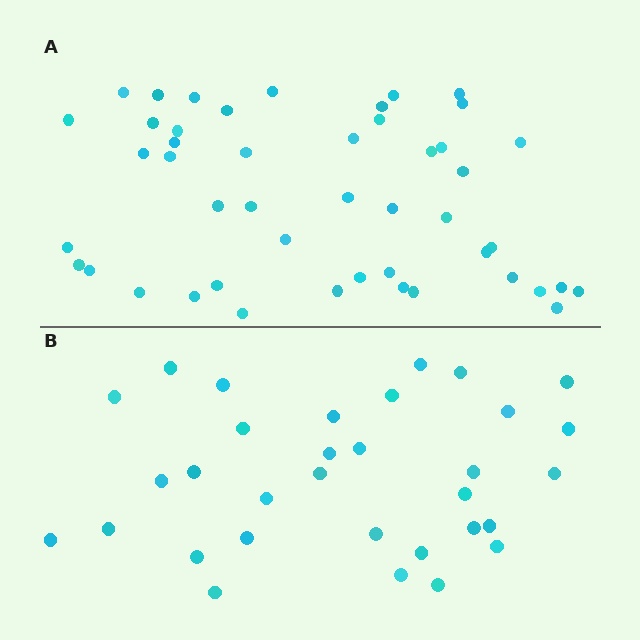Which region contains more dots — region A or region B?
Region A (the top region) has more dots.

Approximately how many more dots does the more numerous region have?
Region A has approximately 15 more dots than region B.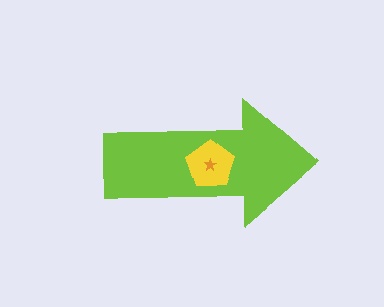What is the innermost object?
The orange star.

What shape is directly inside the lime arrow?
The yellow pentagon.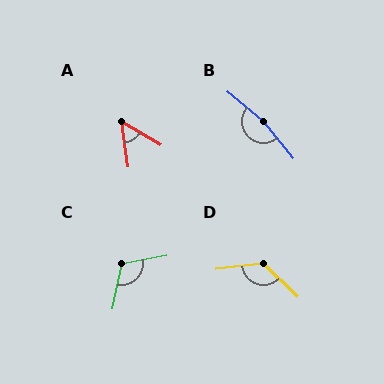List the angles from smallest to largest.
A (50°), C (112°), D (130°), B (168°).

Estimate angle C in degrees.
Approximately 112 degrees.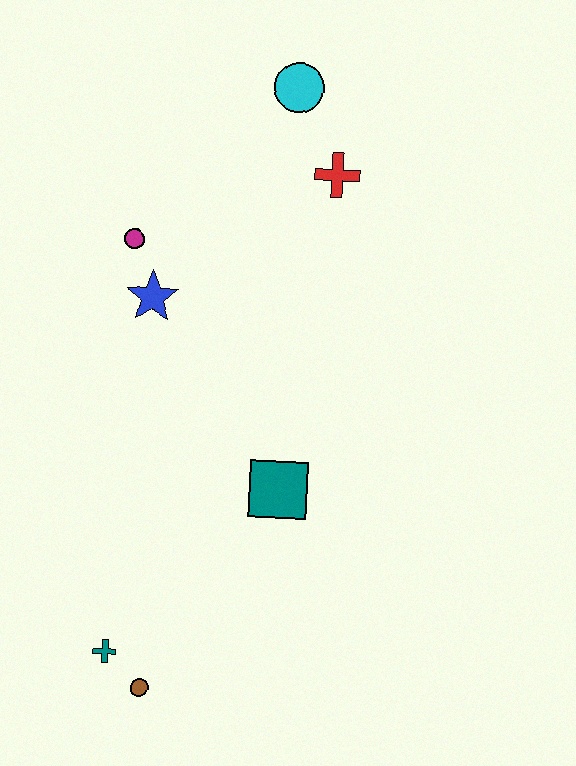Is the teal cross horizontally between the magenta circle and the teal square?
No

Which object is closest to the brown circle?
The teal cross is closest to the brown circle.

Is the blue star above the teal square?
Yes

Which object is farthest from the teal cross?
The cyan circle is farthest from the teal cross.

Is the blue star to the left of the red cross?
Yes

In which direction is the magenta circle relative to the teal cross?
The magenta circle is above the teal cross.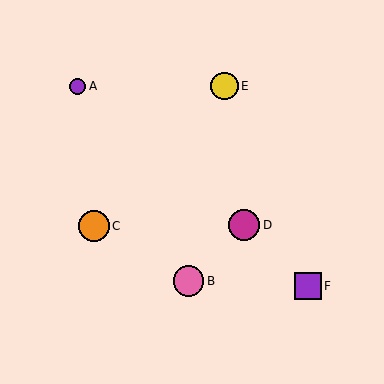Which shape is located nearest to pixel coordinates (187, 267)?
The pink circle (labeled B) at (189, 281) is nearest to that location.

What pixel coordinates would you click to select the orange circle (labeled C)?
Click at (94, 226) to select the orange circle C.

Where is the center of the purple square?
The center of the purple square is at (308, 286).